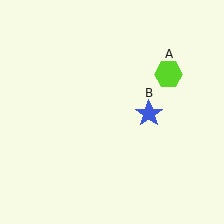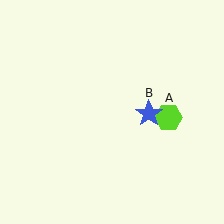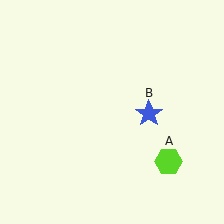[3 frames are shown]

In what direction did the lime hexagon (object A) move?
The lime hexagon (object A) moved down.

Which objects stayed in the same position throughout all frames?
Blue star (object B) remained stationary.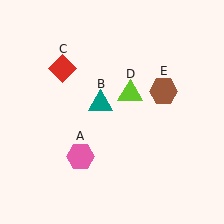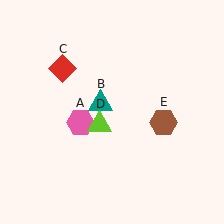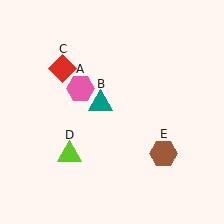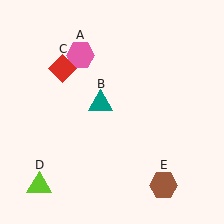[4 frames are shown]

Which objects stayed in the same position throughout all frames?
Teal triangle (object B) and red diamond (object C) remained stationary.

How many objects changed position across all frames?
3 objects changed position: pink hexagon (object A), lime triangle (object D), brown hexagon (object E).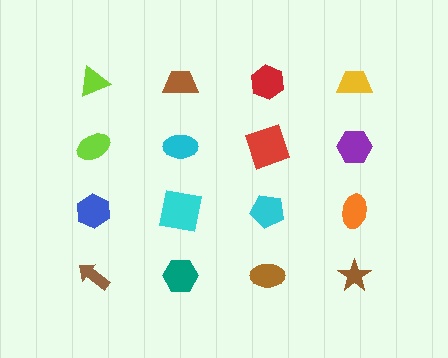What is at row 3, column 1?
A blue hexagon.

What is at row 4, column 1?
A brown arrow.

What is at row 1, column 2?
A brown trapezoid.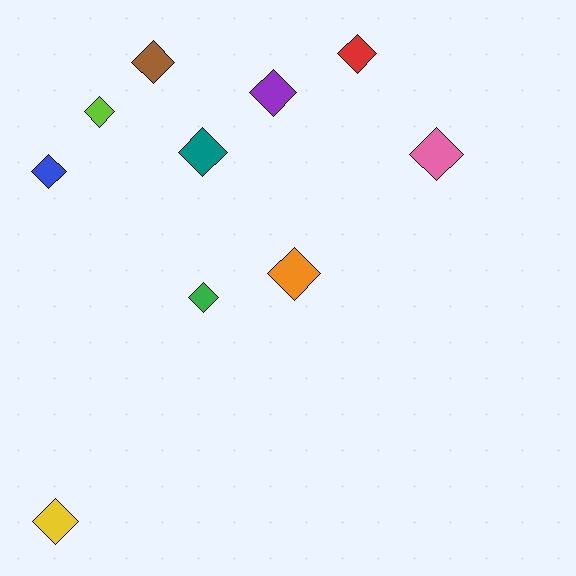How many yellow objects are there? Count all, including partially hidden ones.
There is 1 yellow object.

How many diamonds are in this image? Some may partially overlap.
There are 10 diamonds.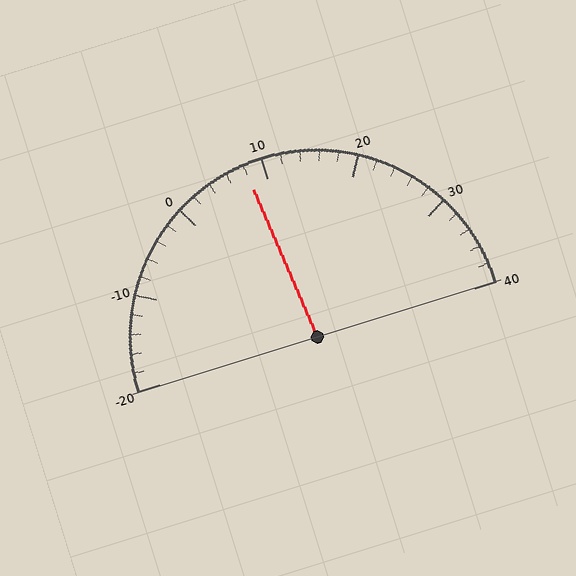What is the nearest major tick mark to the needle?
The nearest major tick mark is 10.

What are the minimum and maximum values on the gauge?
The gauge ranges from -20 to 40.